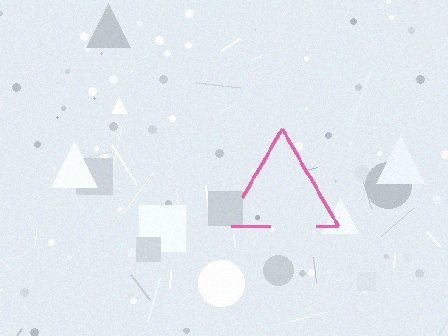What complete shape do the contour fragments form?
The contour fragments form a triangle.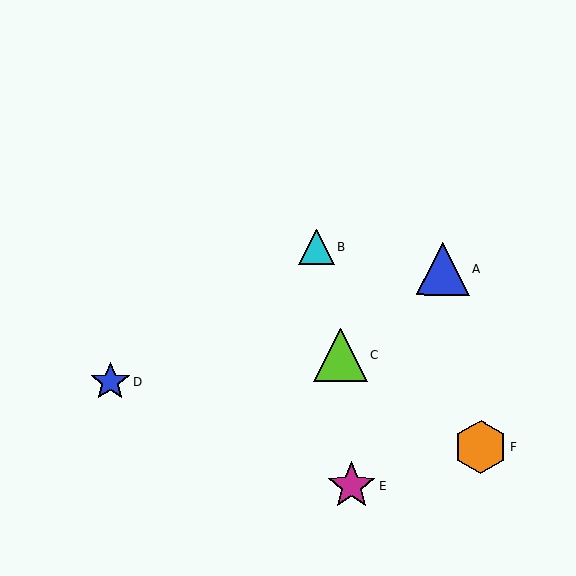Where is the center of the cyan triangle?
The center of the cyan triangle is at (317, 247).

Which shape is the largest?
The lime triangle (labeled C) is the largest.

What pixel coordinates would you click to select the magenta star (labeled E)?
Click at (352, 486) to select the magenta star E.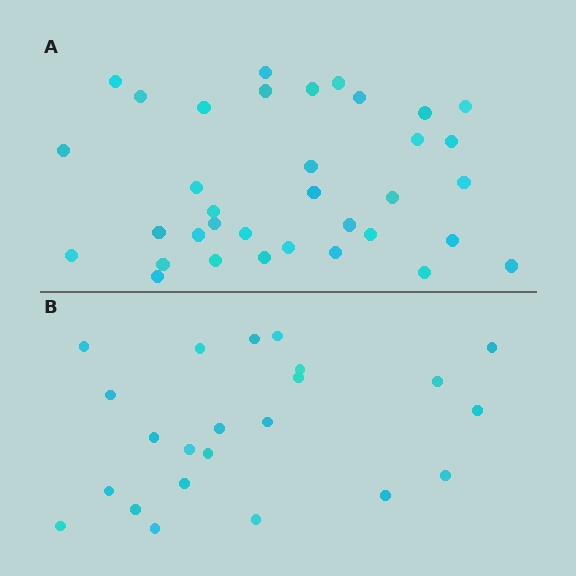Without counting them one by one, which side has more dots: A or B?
Region A (the top region) has more dots.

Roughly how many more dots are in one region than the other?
Region A has roughly 12 or so more dots than region B.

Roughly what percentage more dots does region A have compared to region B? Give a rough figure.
About 50% more.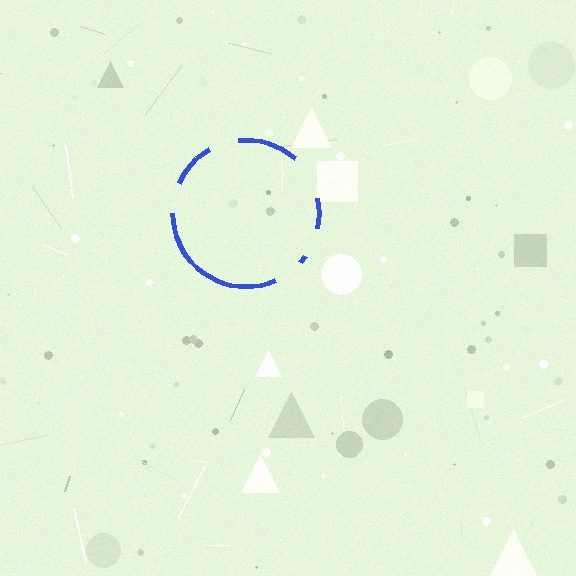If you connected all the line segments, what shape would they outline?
They would outline a circle.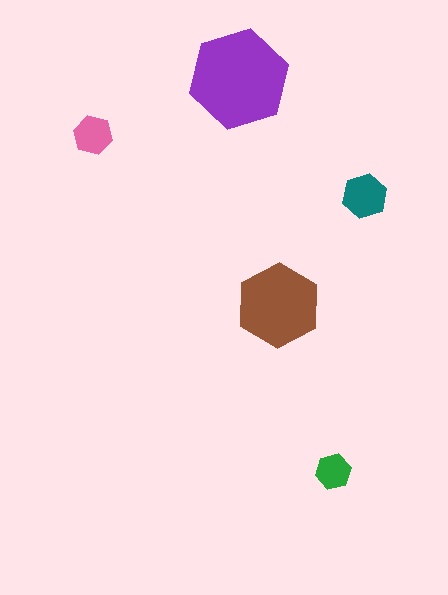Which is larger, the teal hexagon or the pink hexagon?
The teal one.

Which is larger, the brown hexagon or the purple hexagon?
The purple one.